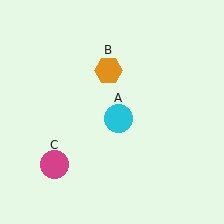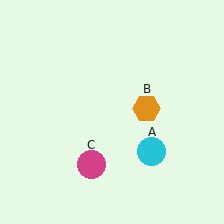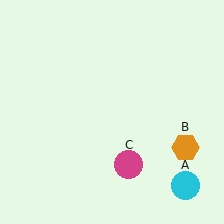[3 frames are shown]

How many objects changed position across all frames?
3 objects changed position: cyan circle (object A), orange hexagon (object B), magenta circle (object C).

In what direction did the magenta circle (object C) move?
The magenta circle (object C) moved right.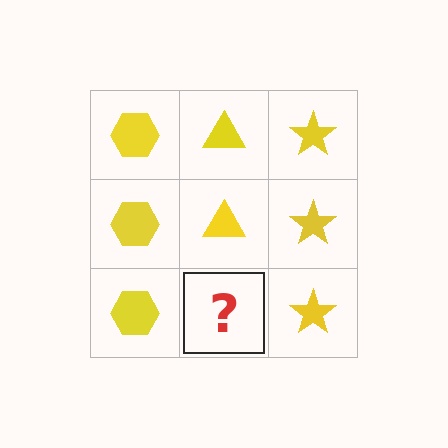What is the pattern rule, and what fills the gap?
The rule is that each column has a consistent shape. The gap should be filled with a yellow triangle.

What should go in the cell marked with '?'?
The missing cell should contain a yellow triangle.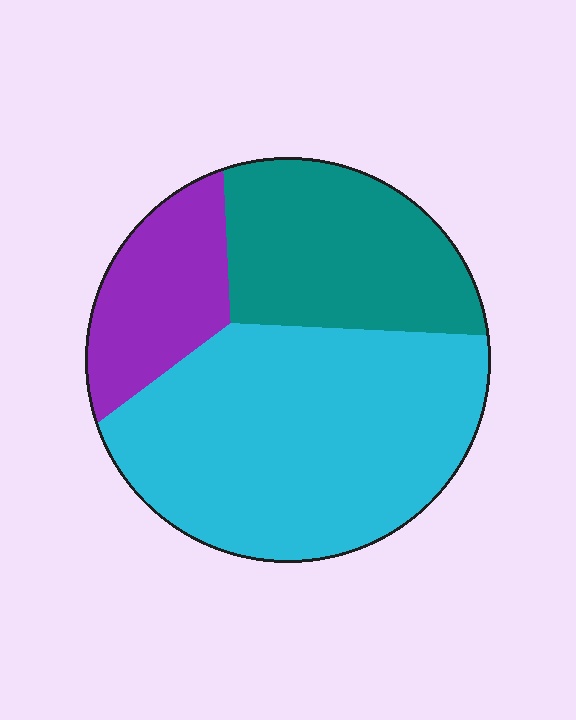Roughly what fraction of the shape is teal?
Teal takes up about one quarter (1/4) of the shape.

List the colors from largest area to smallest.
From largest to smallest: cyan, teal, purple.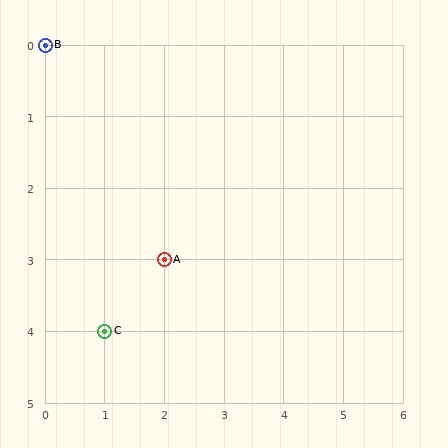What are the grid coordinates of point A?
Point A is at grid coordinates (2, 3).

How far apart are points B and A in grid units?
Points B and A are 2 columns and 3 rows apart (about 3.6 grid units diagonally).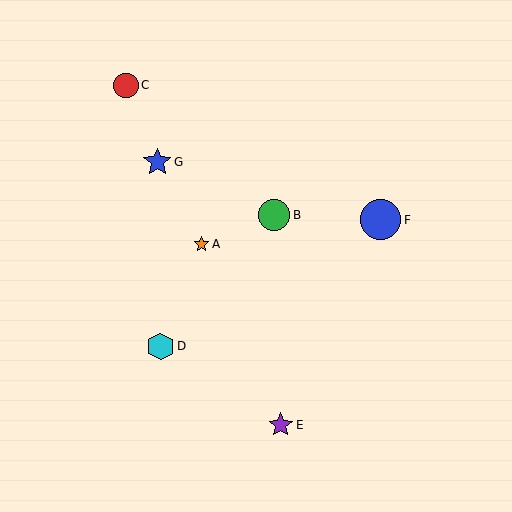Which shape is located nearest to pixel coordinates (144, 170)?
The blue star (labeled G) at (157, 162) is nearest to that location.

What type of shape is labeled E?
Shape E is a purple star.